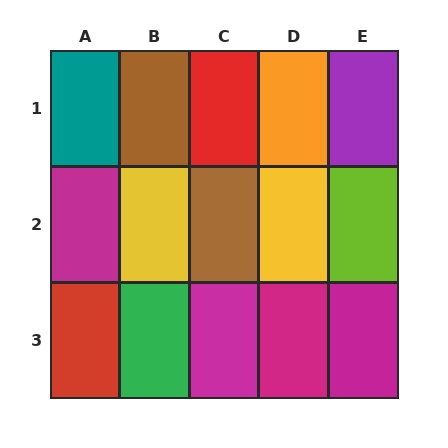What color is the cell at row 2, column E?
Lime.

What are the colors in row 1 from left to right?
Teal, brown, red, orange, purple.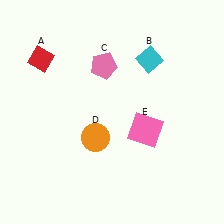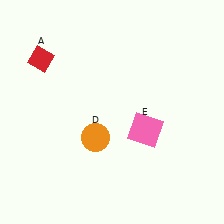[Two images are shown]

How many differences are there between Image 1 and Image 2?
There are 2 differences between the two images.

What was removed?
The cyan diamond (B), the pink pentagon (C) were removed in Image 2.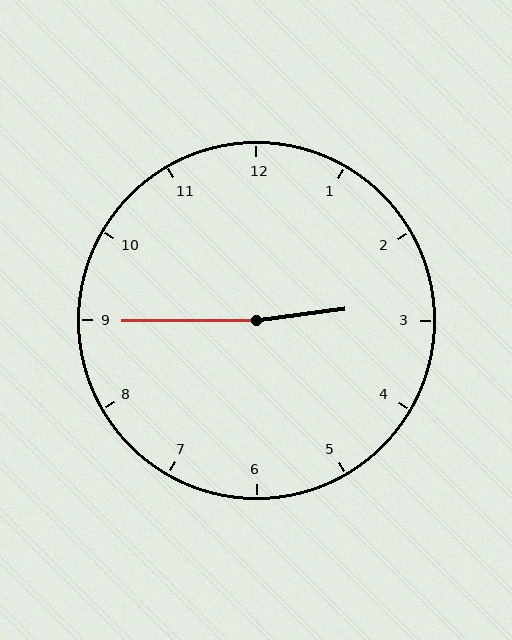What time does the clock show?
2:45.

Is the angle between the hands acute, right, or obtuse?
It is obtuse.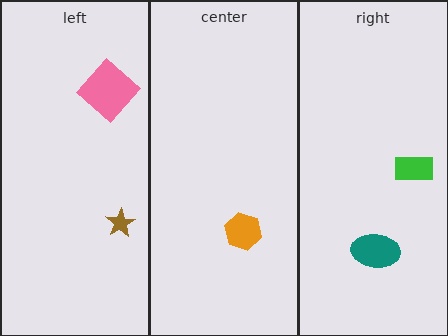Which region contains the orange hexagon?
The center region.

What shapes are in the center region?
The orange hexagon.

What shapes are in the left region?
The brown star, the pink diamond.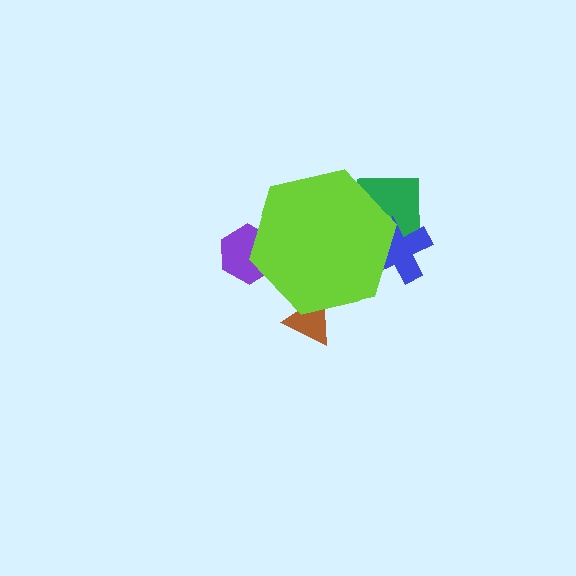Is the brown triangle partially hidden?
Yes, the brown triangle is partially hidden behind the lime hexagon.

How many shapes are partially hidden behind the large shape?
4 shapes are partially hidden.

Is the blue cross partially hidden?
Yes, the blue cross is partially hidden behind the lime hexagon.